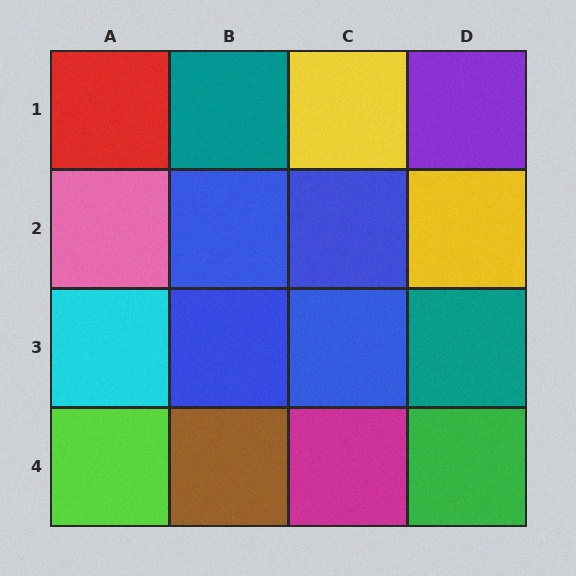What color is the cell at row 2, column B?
Blue.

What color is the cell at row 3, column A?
Cyan.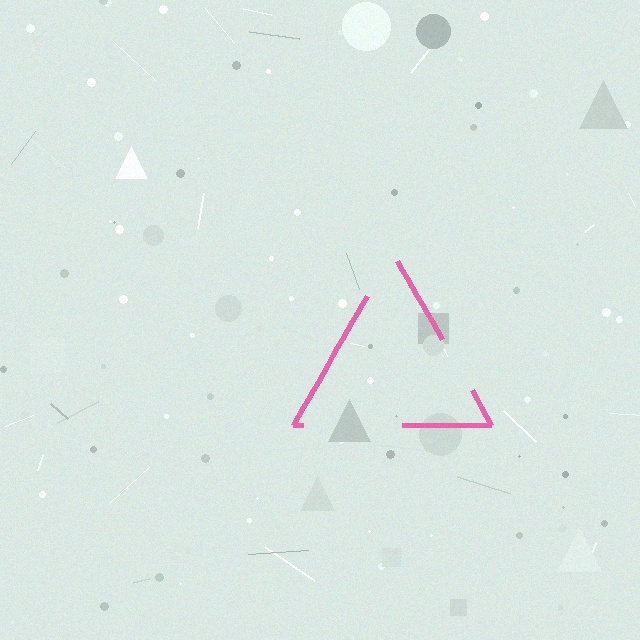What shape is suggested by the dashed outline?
The dashed outline suggests a triangle.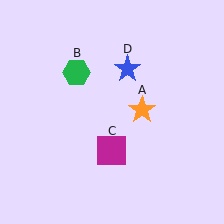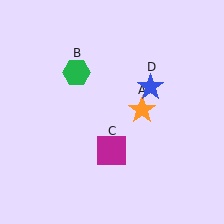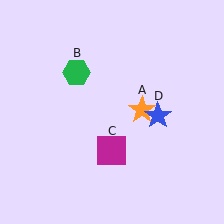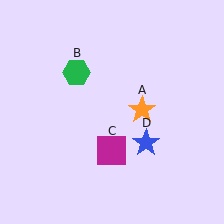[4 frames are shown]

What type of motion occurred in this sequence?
The blue star (object D) rotated clockwise around the center of the scene.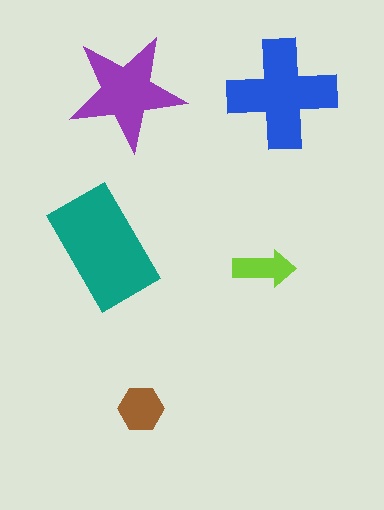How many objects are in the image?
There are 5 objects in the image.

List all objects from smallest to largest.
The lime arrow, the brown hexagon, the purple star, the blue cross, the teal rectangle.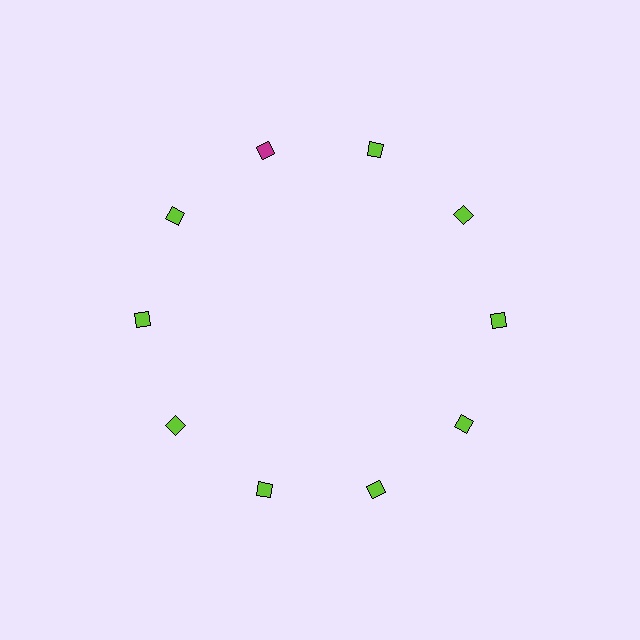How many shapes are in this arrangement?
There are 10 shapes arranged in a ring pattern.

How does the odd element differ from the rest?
It has a different color: magenta instead of lime.